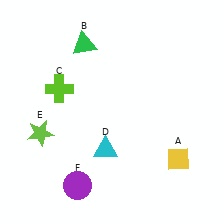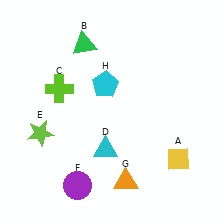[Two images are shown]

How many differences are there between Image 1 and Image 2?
There are 2 differences between the two images.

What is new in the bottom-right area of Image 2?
An orange triangle (G) was added in the bottom-right area of Image 2.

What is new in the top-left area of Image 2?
A cyan pentagon (H) was added in the top-left area of Image 2.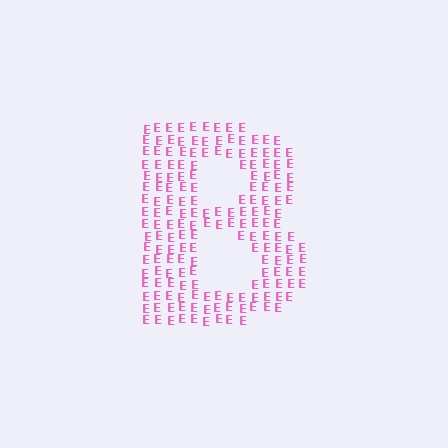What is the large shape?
The large shape is the letter B.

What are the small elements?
The small elements are letter E's.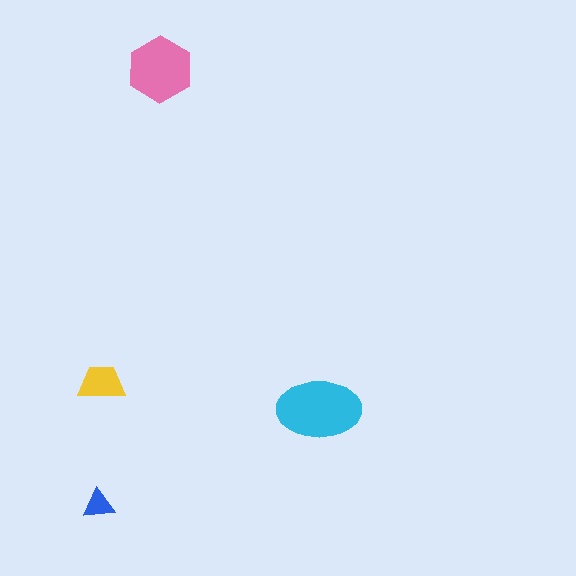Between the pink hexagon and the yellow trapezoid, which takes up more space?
The pink hexagon.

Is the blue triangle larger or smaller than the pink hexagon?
Smaller.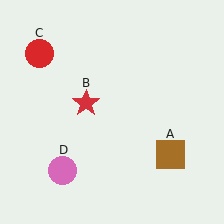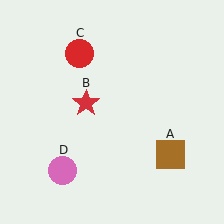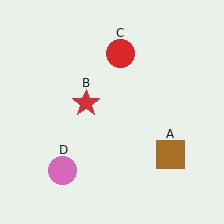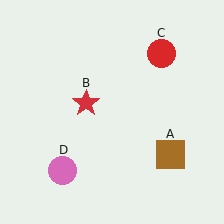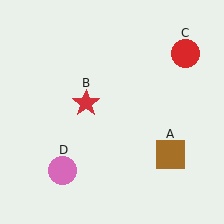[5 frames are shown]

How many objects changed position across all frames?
1 object changed position: red circle (object C).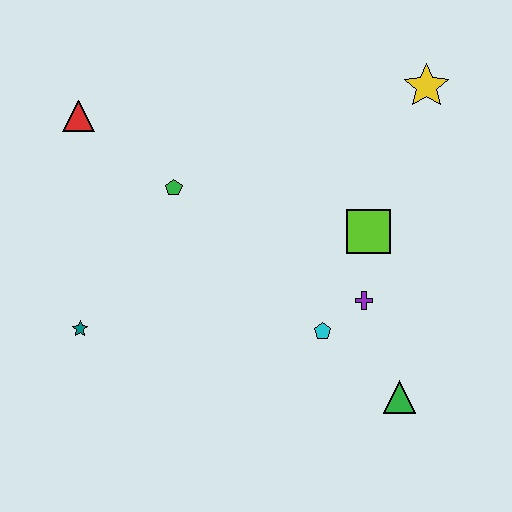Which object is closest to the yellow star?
The lime square is closest to the yellow star.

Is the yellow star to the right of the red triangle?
Yes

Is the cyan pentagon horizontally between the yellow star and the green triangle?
No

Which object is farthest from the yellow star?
The teal star is farthest from the yellow star.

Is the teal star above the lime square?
No